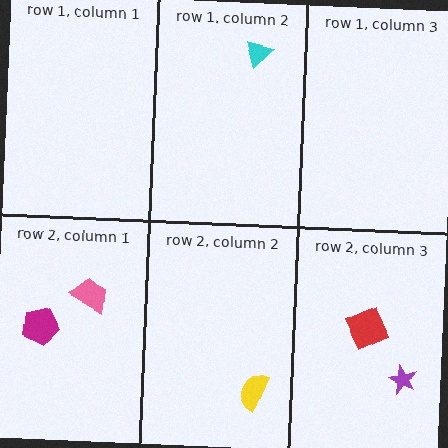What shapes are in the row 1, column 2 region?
The cyan triangle.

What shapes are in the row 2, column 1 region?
The pink trapezoid, the magenta pentagon.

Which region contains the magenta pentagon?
The row 2, column 1 region.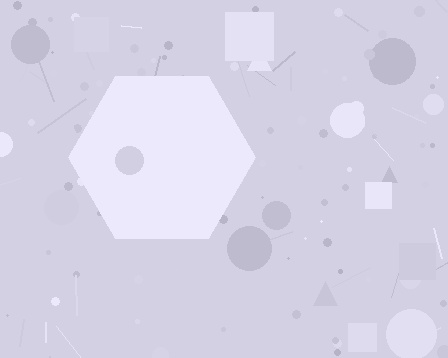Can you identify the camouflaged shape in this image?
The camouflaged shape is a hexagon.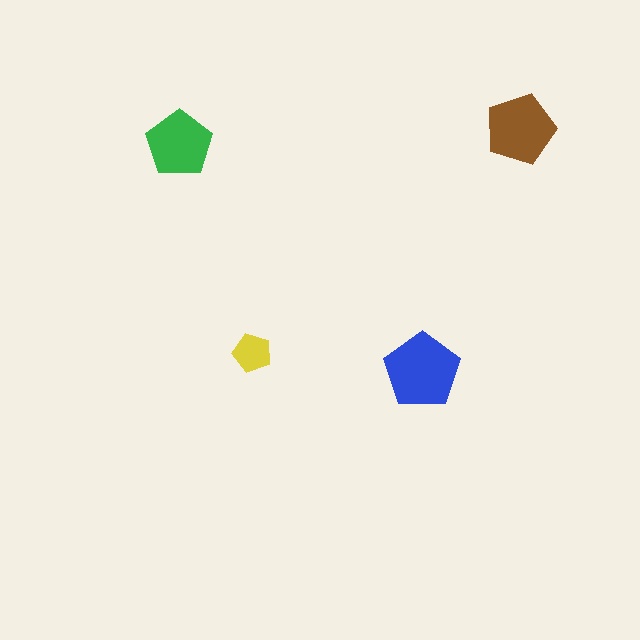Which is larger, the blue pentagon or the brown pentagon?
The blue one.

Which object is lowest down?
The blue pentagon is bottommost.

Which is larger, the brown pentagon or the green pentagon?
The brown one.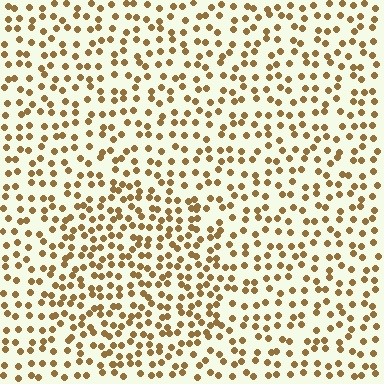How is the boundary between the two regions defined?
The boundary is defined by a change in element density (approximately 1.5x ratio). All elements are the same color, size, and shape.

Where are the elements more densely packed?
The elements are more densely packed inside the circle boundary.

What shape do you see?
I see a circle.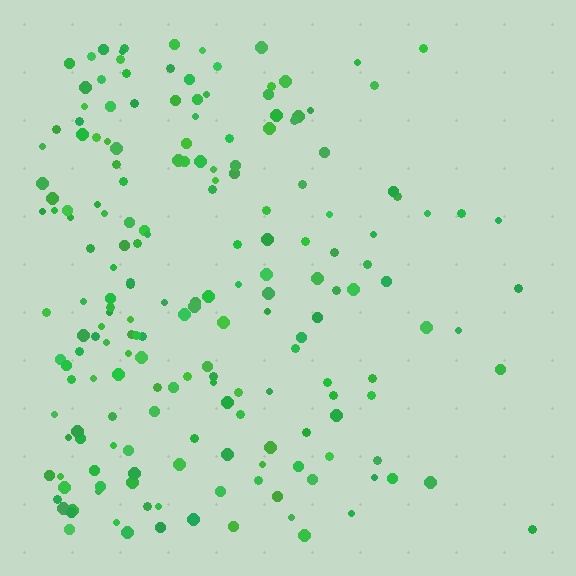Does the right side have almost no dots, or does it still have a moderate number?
Still a moderate number, just noticeably fewer than the left.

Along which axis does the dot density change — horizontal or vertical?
Horizontal.